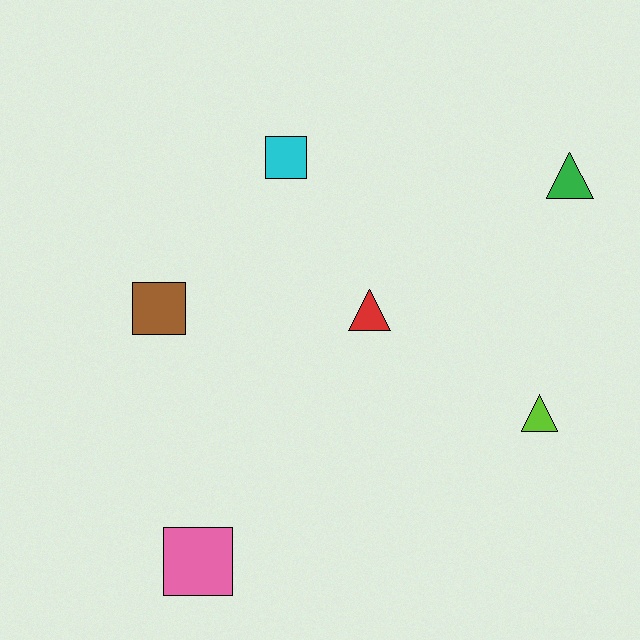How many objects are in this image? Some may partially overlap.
There are 6 objects.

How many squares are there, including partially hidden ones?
There are 3 squares.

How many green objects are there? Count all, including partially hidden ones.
There is 1 green object.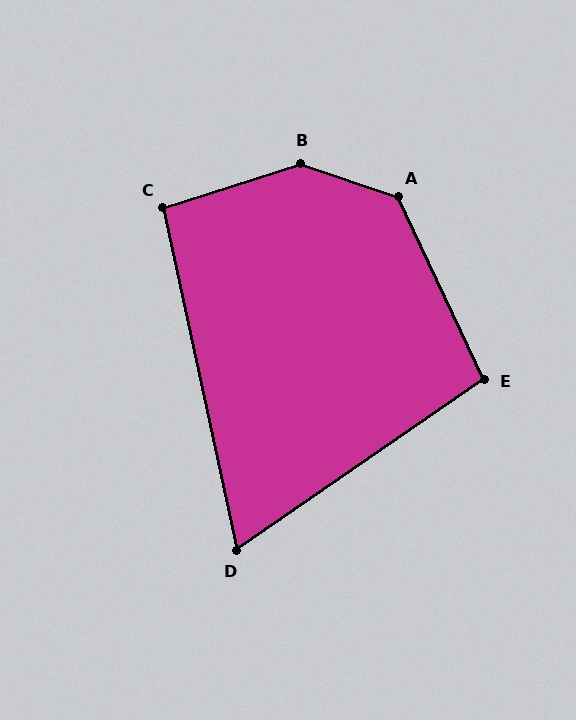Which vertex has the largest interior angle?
B, at approximately 143 degrees.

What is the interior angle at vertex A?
Approximately 134 degrees (obtuse).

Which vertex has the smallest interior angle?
D, at approximately 68 degrees.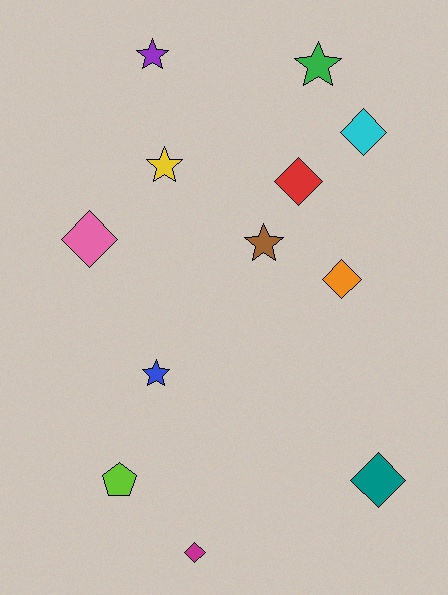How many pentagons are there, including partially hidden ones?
There is 1 pentagon.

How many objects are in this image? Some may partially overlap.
There are 12 objects.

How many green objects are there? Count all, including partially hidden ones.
There is 1 green object.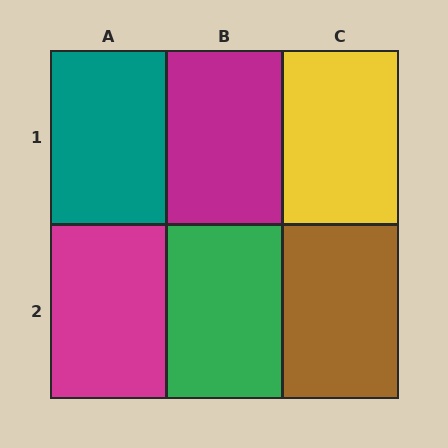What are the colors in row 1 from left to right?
Teal, magenta, yellow.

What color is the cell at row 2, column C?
Brown.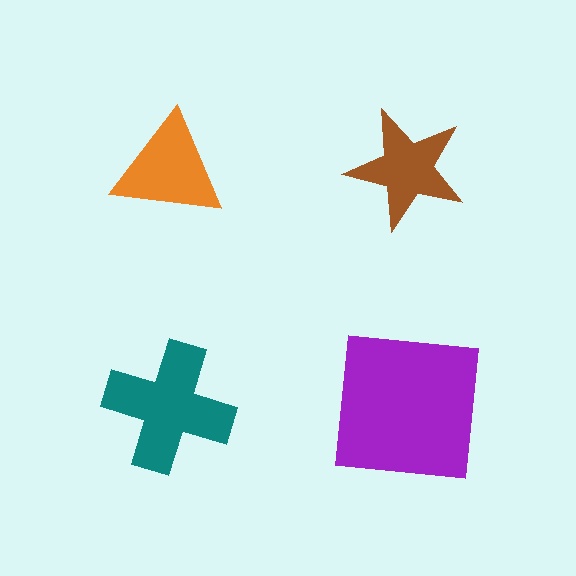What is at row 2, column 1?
A teal cross.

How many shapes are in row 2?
2 shapes.